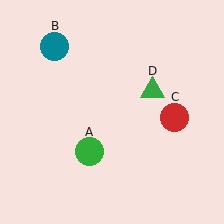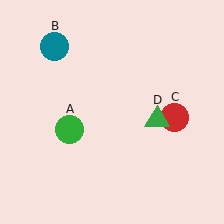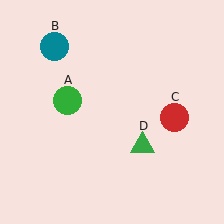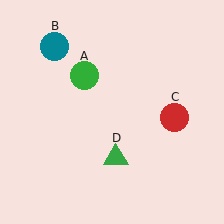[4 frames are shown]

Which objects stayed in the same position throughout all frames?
Teal circle (object B) and red circle (object C) remained stationary.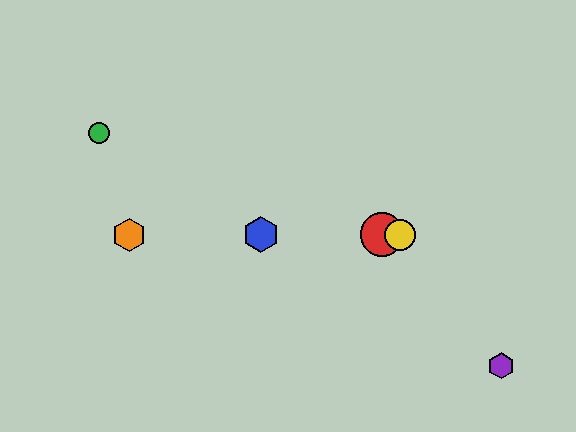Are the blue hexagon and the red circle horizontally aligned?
Yes, both are at y≈235.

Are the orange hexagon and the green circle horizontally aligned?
No, the orange hexagon is at y≈235 and the green circle is at y≈133.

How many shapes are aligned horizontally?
4 shapes (the red circle, the blue hexagon, the yellow circle, the orange hexagon) are aligned horizontally.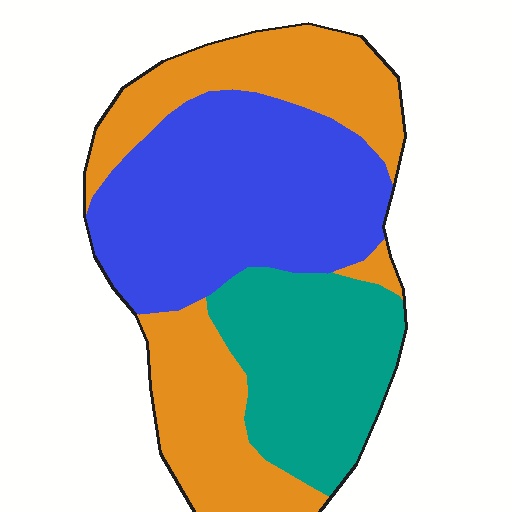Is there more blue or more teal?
Blue.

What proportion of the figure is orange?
Orange takes up about three eighths (3/8) of the figure.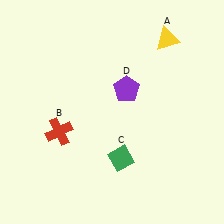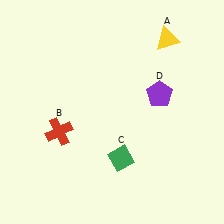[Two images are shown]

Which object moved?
The purple pentagon (D) moved right.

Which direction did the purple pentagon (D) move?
The purple pentagon (D) moved right.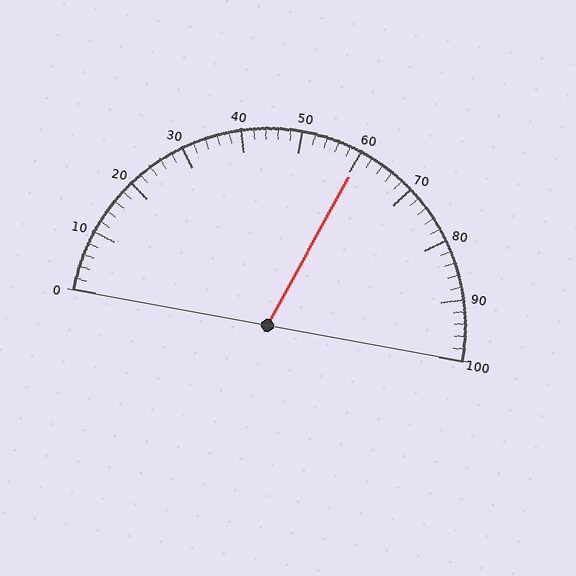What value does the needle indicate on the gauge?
The needle indicates approximately 60.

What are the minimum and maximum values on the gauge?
The gauge ranges from 0 to 100.